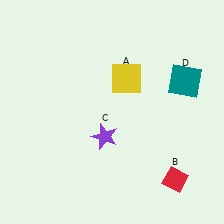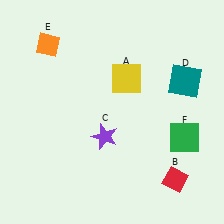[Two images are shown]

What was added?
An orange diamond (E), a green square (F) were added in Image 2.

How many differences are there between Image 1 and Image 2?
There are 2 differences between the two images.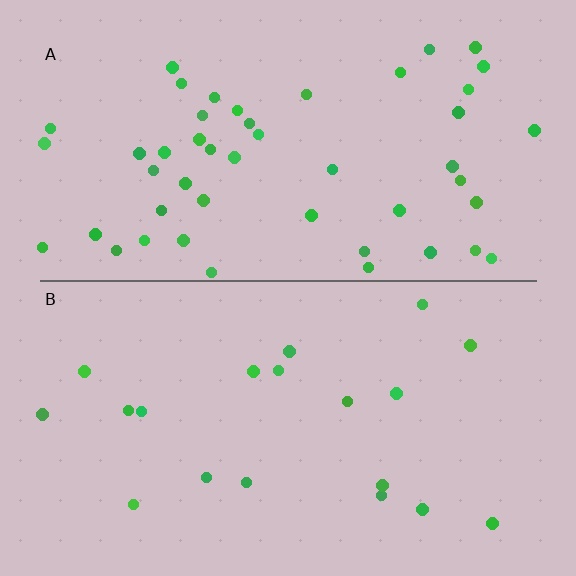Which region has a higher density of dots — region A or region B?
A (the top).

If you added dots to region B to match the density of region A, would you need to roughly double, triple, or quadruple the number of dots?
Approximately triple.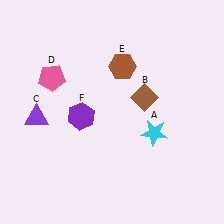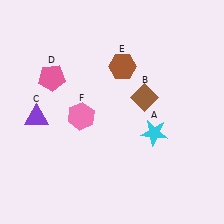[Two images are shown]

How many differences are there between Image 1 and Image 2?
There is 1 difference between the two images.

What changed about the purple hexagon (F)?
In Image 1, F is purple. In Image 2, it changed to pink.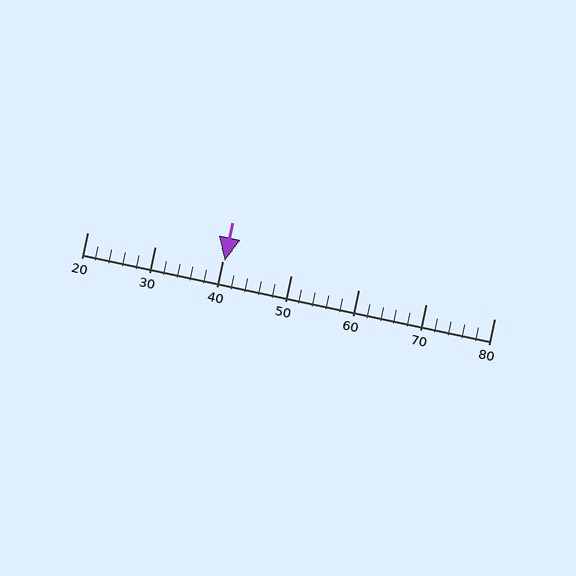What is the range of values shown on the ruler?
The ruler shows values from 20 to 80.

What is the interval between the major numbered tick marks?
The major tick marks are spaced 10 units apart.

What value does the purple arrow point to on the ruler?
The purple arrow points to approximately 40.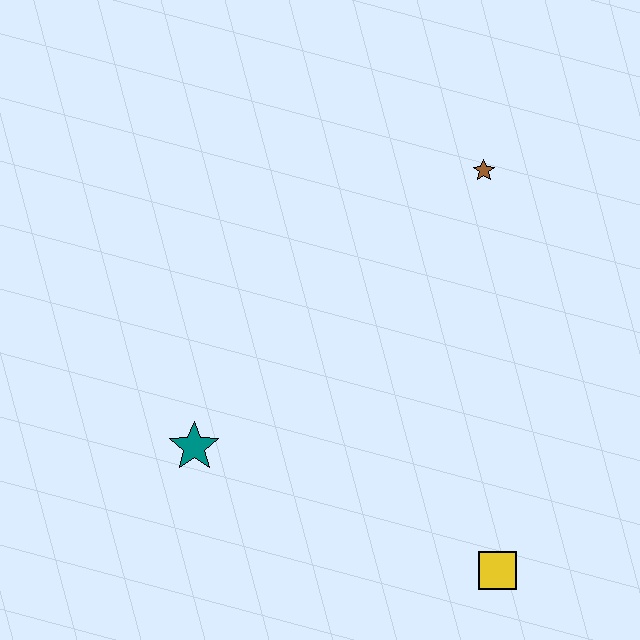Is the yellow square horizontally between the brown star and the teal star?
No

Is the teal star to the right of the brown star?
No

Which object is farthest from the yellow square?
The brown star is farthest from the yellow square.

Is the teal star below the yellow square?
No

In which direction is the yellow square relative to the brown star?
The yellow square is below the brown star.